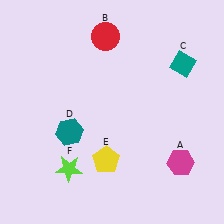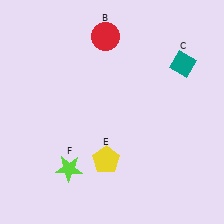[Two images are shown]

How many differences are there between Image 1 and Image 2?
There are 2 differences between the two images.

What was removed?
The magenta hexagon (A), the teal hexagon (D) were removed in Image 2.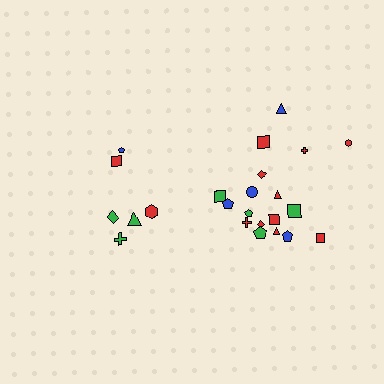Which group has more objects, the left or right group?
The right group.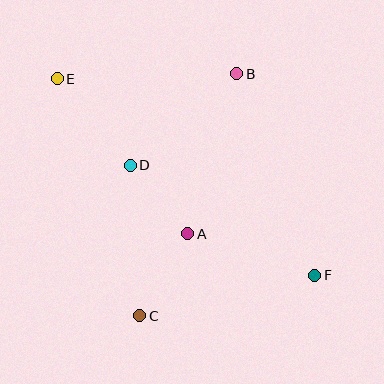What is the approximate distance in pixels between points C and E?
The distance between C and E is approximately 251 pixels.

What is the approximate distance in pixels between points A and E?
The distance between A and E is approximately 202 pixels.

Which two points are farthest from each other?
Points E and F are farthest from each other.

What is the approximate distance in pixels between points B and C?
The distance between B and C is approximately 260 pixels.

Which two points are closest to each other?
Points A and D are closest to each other.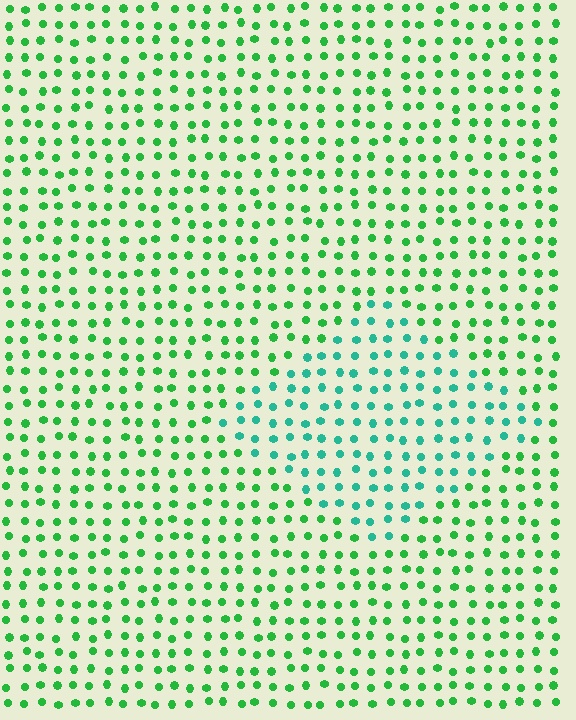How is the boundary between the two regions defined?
The boundary is defined purely by a slight shift in hue (about 37 degrees). Spacing, size, and orientation are identical on both sides.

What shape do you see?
I see a diamond.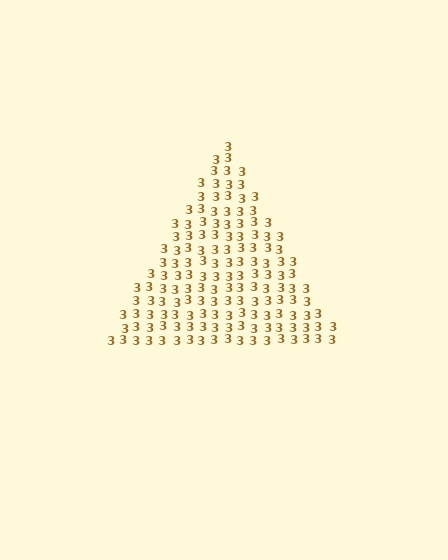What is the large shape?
The large shape is a triangle.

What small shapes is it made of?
It is made of small digit 3's.